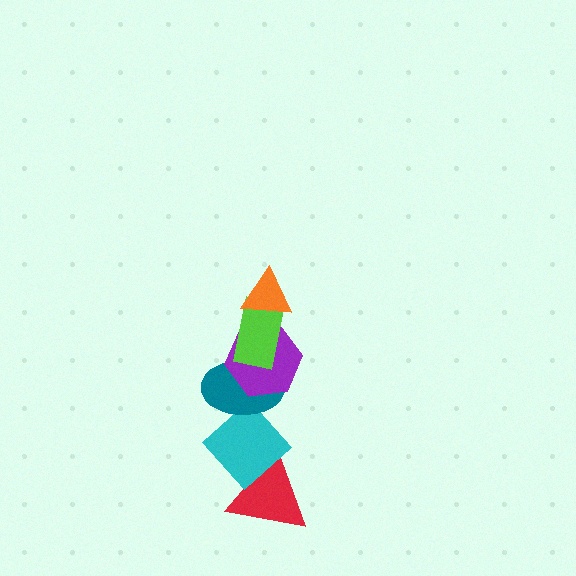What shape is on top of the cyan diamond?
The teal ellipse is on top of the cyan diamond.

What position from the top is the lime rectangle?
The lime rectangle is 2nd from the top.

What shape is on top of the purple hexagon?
The lime rectangle is on top of the purple hexagon.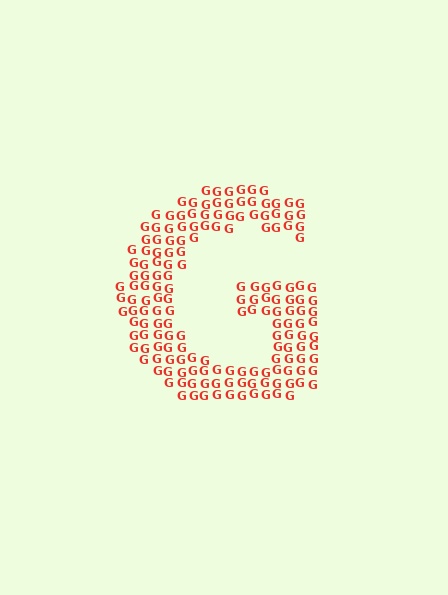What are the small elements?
The small elements are letter G's.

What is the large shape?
The large shape is the letter G.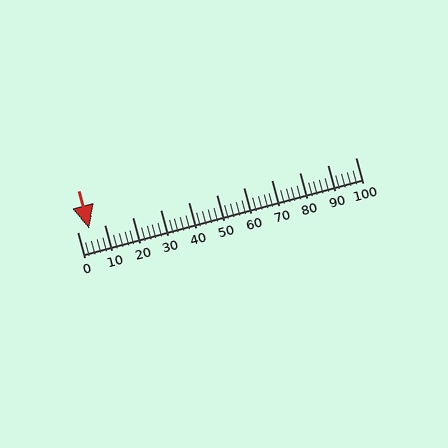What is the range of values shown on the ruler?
The ruler shows values from 0 to 100.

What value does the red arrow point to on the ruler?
The red arrow points to approximately 4.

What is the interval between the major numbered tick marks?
The major tick marks are spaced 10 units apart.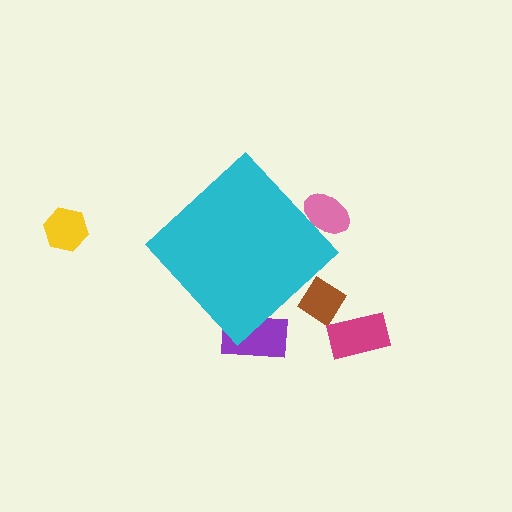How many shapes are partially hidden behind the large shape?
3 shapes are partially hidden.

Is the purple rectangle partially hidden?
Yes, the purple rectangle is partially hidden behind the cyan diamond.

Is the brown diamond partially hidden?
Yes, the brown diamond is partially hidden behind the cyan diamond.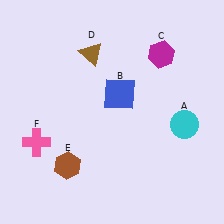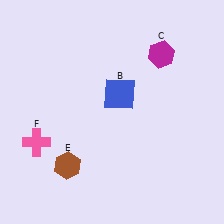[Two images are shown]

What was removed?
The brown triangle (D), the cyan circle (A) were removed in Image 2.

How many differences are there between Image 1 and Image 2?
There are 2 differences between the two images.